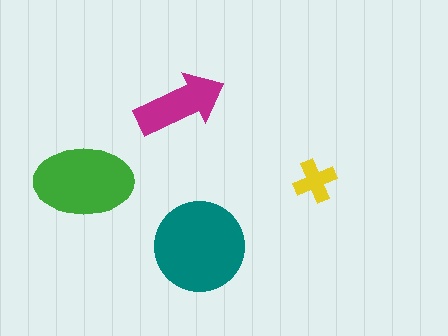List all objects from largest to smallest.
The teal circle, the green ellipse, the magenta arrow, the yellow cross.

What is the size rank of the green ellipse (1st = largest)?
2nd.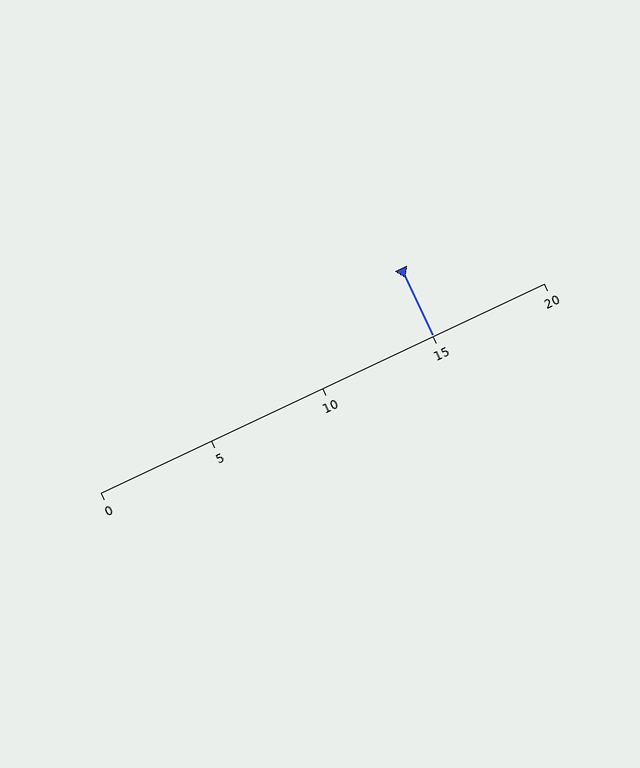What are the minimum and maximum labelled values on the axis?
The axis runs from 0 to 20.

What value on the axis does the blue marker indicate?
The marker indicates approximately 15.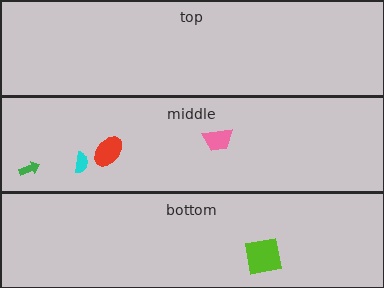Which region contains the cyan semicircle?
The middle region.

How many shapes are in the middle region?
4.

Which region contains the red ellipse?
The middle region.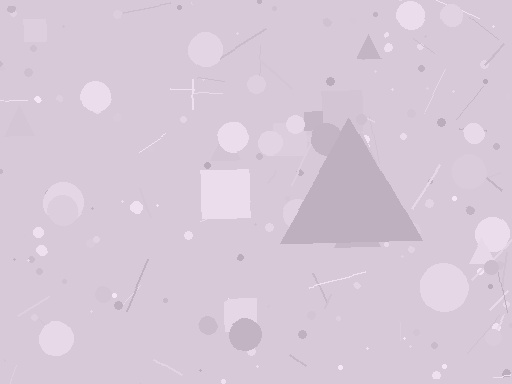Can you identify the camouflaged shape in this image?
The camouflaged shape is a triangle.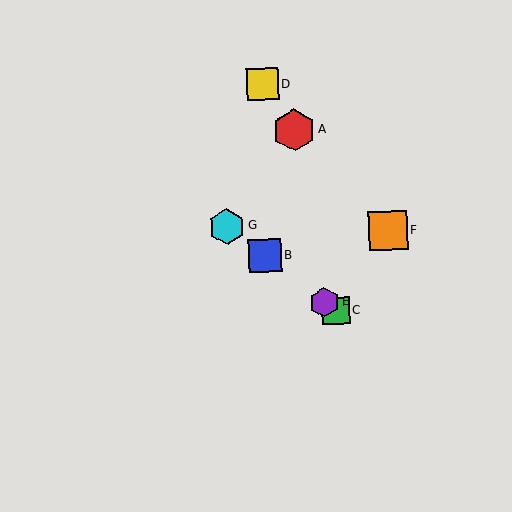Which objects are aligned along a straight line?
Objects B, C, E, G are aligned along a straight line.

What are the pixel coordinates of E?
Object E is at (325, 302).